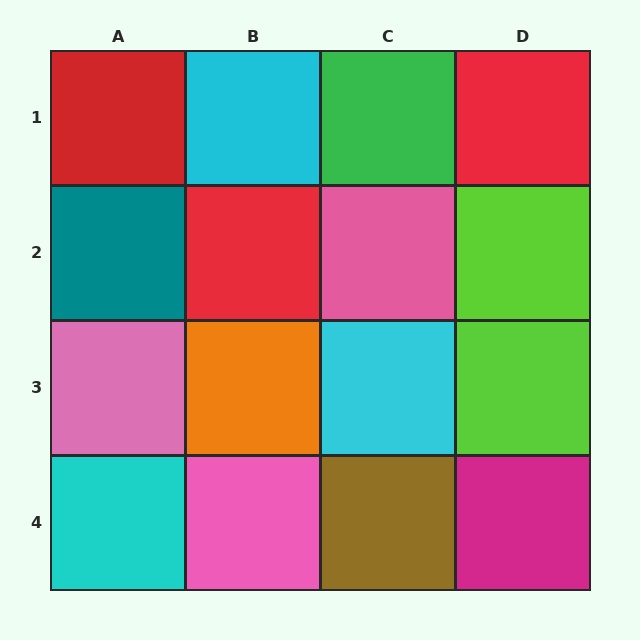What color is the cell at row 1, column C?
Green.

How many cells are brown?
1 cell is brown.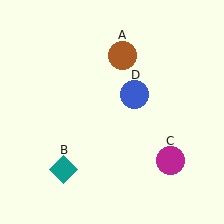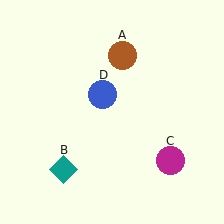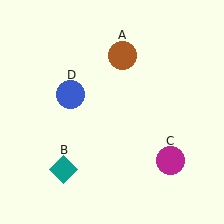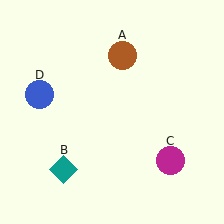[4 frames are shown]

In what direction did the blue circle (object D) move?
The blue circle (object D) moved left.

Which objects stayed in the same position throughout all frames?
Brown circle (object A) and teal diamond (object B) and magenta circle (object C) remained stationary.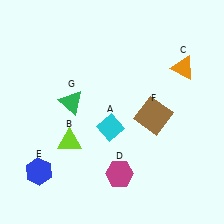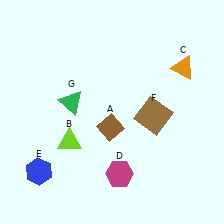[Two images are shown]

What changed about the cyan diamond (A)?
In Image 1, A is cyan. In Image 2, it changed to brown.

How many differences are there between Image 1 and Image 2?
There is 1 difference between the two images.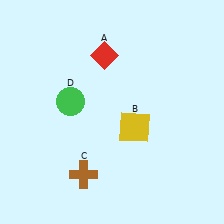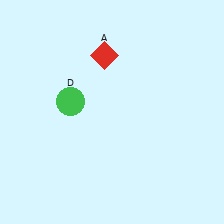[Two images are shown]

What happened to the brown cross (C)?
The brown cross (C) was removed in Image 2. It was in the bottom-left area of Image 1.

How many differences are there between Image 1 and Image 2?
There are 2 differences between the two images.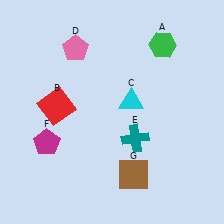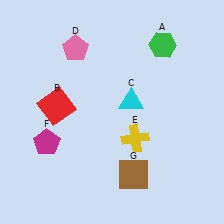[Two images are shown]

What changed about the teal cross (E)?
In Image 1, E is teal. In Image 2, it changed to yellow.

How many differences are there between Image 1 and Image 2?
There is 1 difference between the two images.